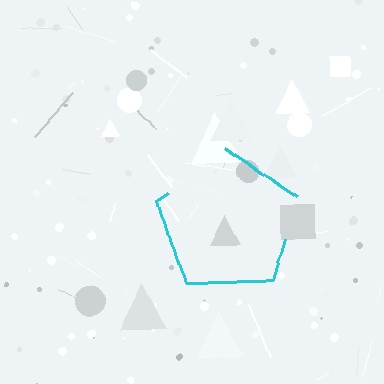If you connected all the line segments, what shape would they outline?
They would outline a pentagon.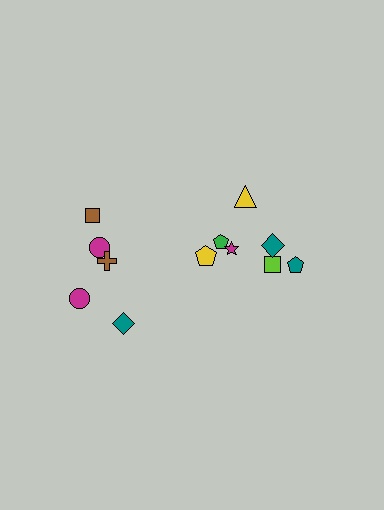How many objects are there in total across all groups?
There are 12 objects.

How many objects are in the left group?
There are 5 objects.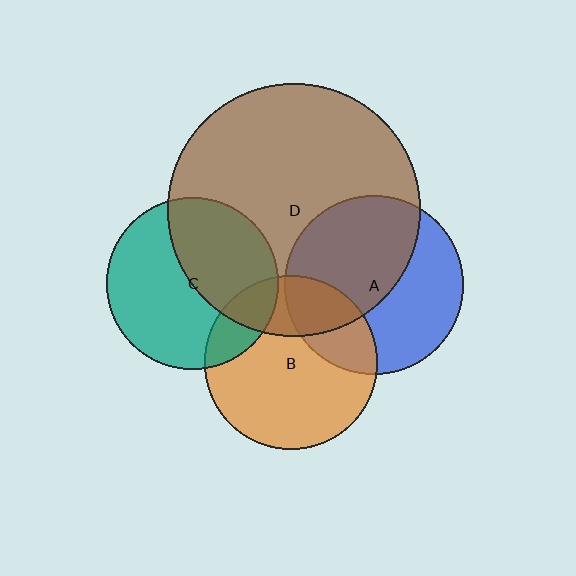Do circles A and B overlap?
Yes.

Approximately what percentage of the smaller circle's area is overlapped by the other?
Approximately 25%.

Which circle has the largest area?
Circle D (brown).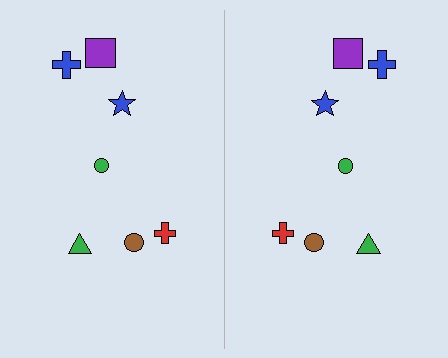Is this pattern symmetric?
Yes, this pattern has bilateral (reflection) symmetry.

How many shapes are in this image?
There are 14 shapes in this image.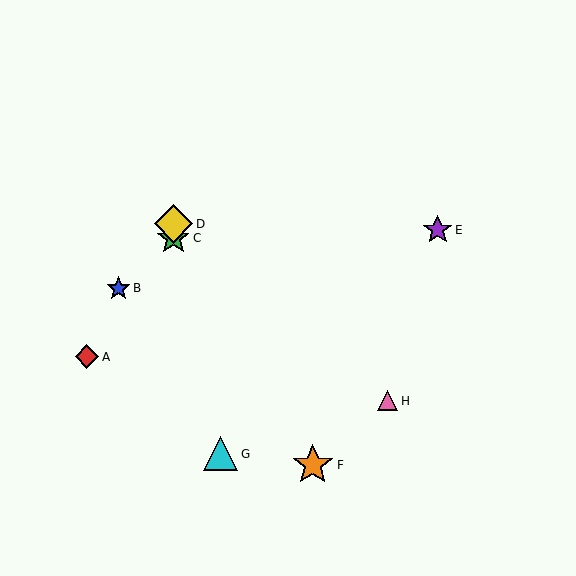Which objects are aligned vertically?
Objects C, D are aligned vertically.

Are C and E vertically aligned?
No, C is at x≈173 and E is at x≈438.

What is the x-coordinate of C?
Object C is at x≈173.